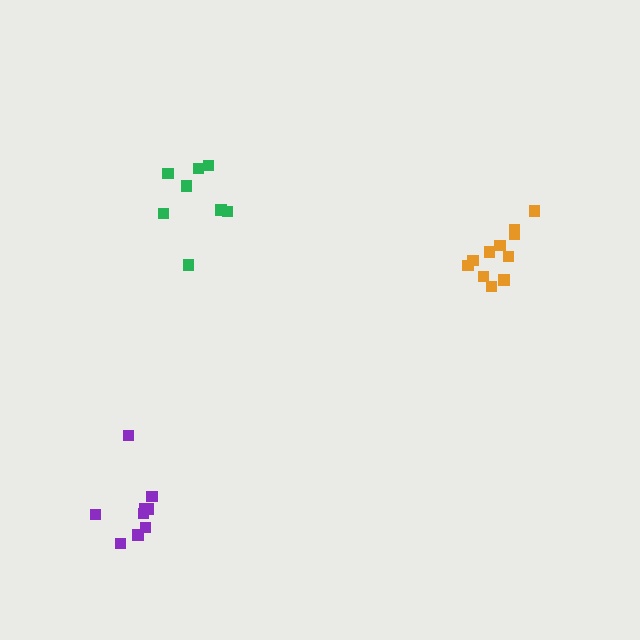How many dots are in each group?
Group 1: 9 dots, Group 2: 11 dots, Group 3: 8 dots (28 total).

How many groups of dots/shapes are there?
There are 3 groups.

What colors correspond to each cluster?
The clusters are colored: purple, orange, green.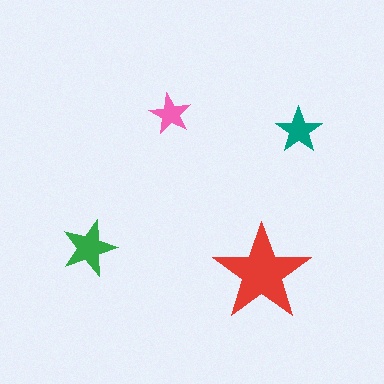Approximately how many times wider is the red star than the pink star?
About 2.5 times wider.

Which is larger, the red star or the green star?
The red one.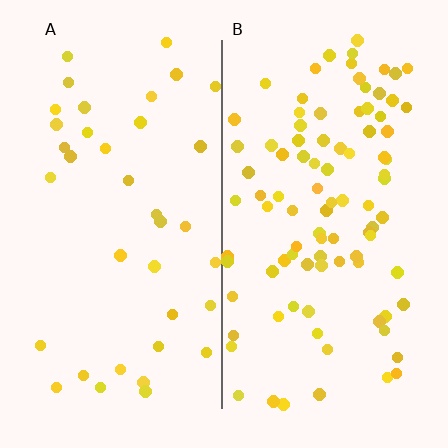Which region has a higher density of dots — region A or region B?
B (the right).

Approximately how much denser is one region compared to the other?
Approximately 2.5× — region B over region A.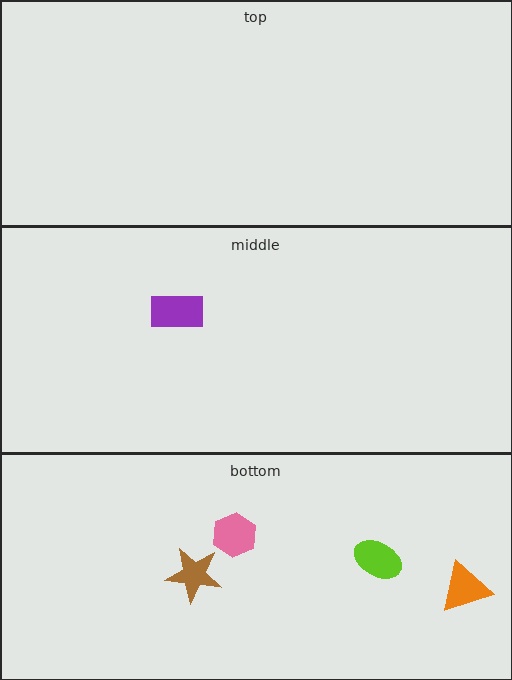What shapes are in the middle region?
The purple rectangle.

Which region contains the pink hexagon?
The bottom region.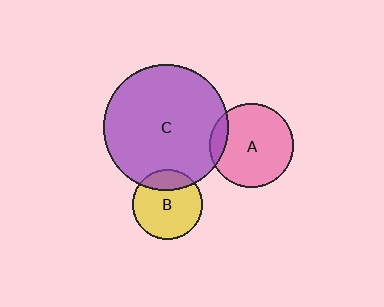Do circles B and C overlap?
Yes.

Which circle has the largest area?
Circle C (purple).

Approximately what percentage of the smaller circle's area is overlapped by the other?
Approximately 20%.